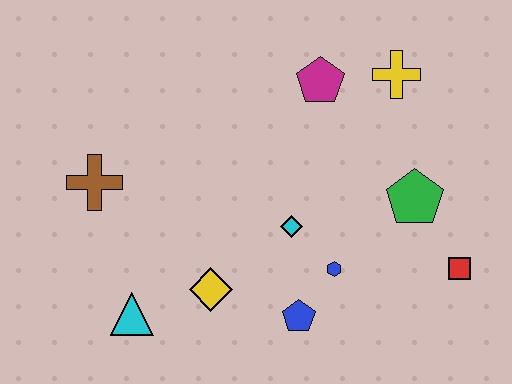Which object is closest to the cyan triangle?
The yellow diamond is closest to the cyan triangle.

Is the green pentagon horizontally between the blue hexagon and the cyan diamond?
No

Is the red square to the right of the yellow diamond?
Yes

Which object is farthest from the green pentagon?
The brown cross is farthest from the green pentagon.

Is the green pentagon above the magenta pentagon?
No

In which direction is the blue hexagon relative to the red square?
The blue hexagon is to the left of the red square.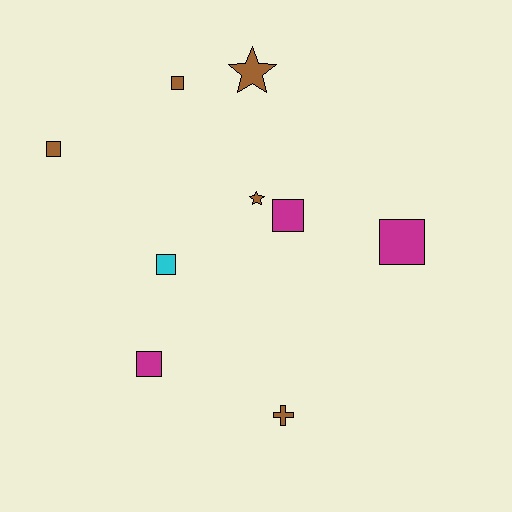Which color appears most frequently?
Brown, with 5 objects.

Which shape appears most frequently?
Square, with 6 objects.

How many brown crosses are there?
There is 1 brown cross.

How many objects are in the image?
There are 9 objects.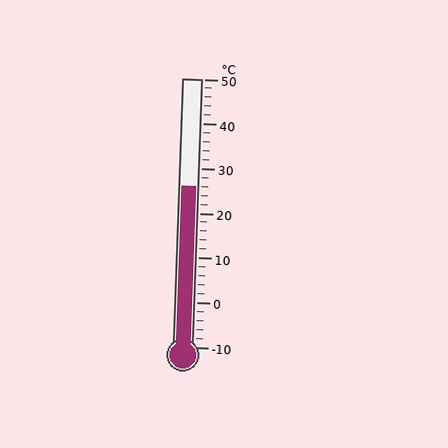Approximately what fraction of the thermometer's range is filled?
The thermometer is filled to approximately 60% of its range.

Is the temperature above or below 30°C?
The temperature is below 30°C.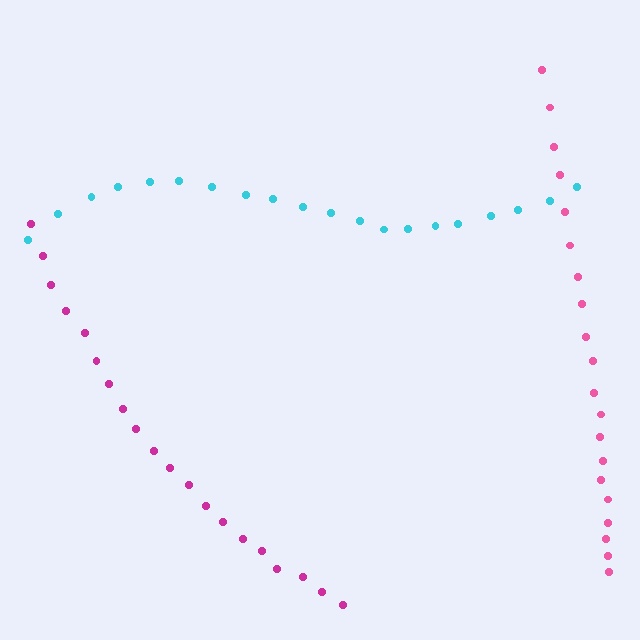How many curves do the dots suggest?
There are 3 distinct paths.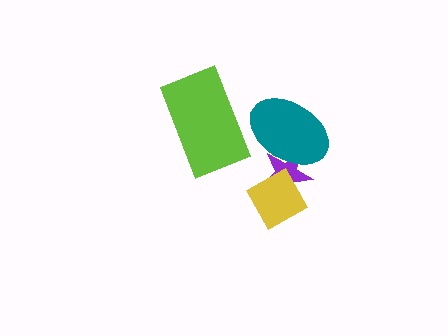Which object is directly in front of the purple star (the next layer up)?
The teal ellipse is directly in front of the purple star.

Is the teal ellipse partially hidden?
No, no other shape covers it.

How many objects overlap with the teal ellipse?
1 object overlaps with the teal ellipse.